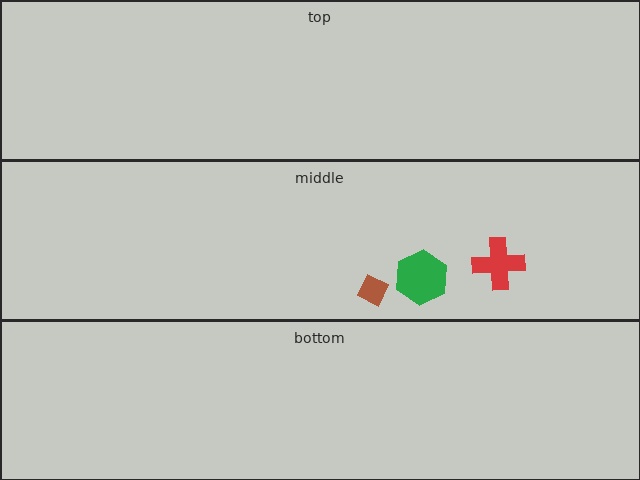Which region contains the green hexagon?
The middle region.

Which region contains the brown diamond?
The middle region.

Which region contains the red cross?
The middle region.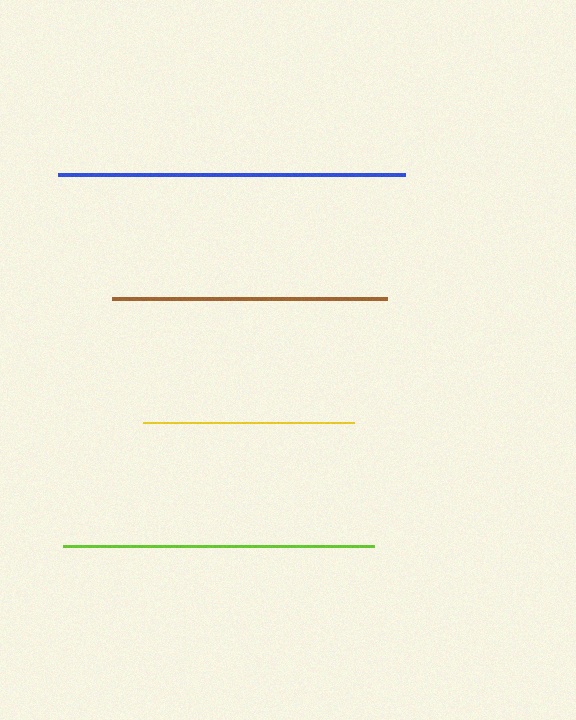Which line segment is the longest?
The blue line is the longest at approximately 348 pixels.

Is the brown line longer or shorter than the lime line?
The lime line is longer than the brown line.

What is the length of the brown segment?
The brown segment is approximately 275 pixels long.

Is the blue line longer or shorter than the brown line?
The blue line is longer than the brown line.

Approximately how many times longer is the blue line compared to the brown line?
The blue line is approximately 1.3 times the length of the brown line.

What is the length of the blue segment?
The blue segment is approximately 348 pixels long.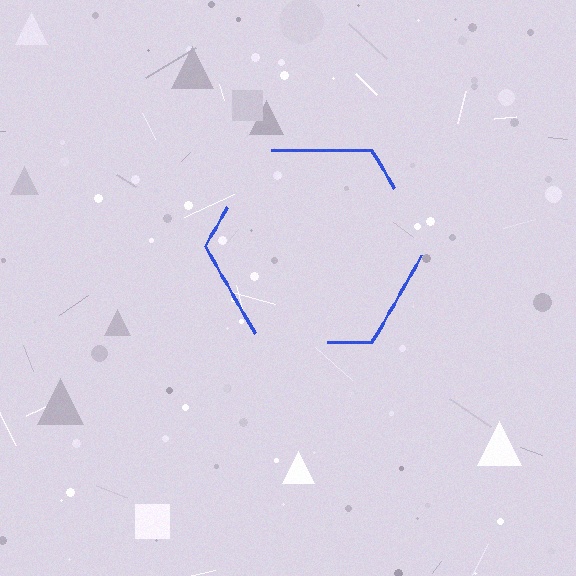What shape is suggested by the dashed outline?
The dashed outline suggests a hexagon.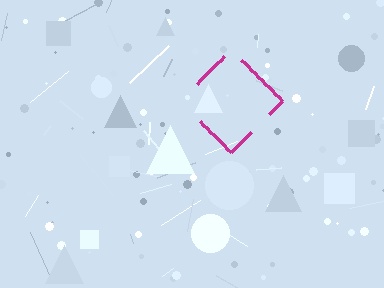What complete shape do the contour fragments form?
The contour fragments form a diamond.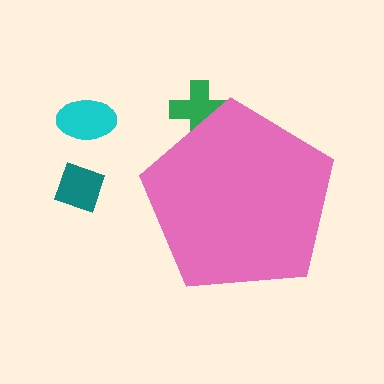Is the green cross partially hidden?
Yes, the green cross is partially hidden behind the pink pentagon.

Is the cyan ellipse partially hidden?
No, the cyan ellipse is fully visible.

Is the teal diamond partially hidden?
No, the teal diamond is fully visible.